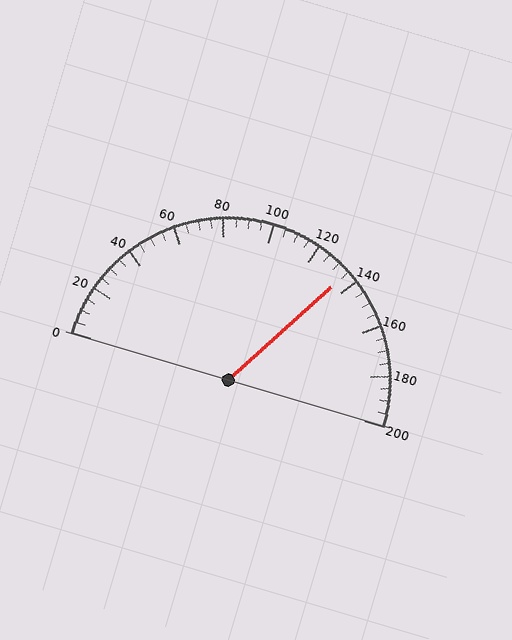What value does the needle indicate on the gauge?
The needle indicates approximately 135.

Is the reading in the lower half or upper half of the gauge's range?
The reading is in the upper half of the range (0 to 200).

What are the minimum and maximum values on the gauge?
The gauge ranges from 0 to 200.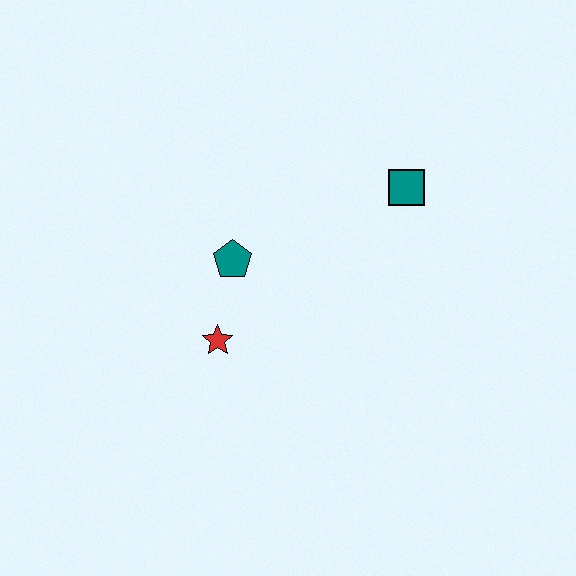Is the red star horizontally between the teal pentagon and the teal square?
No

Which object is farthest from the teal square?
The red star is farthest from the teal square.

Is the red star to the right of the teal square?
No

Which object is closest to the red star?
The teal pentagon is closest to the red star.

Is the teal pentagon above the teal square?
No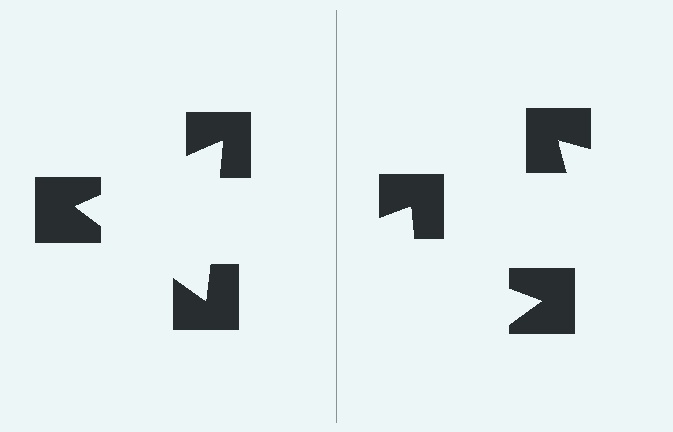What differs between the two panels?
The notched squares are positioned identically on both sides; only the wedge orientations differ. On the left they align to a triangle; on the right they are misaligned.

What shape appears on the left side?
An illusory triangle.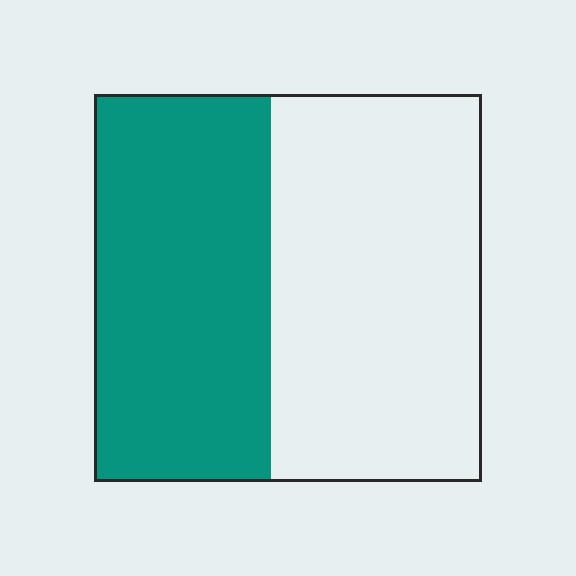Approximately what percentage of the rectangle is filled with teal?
Approximately 45%.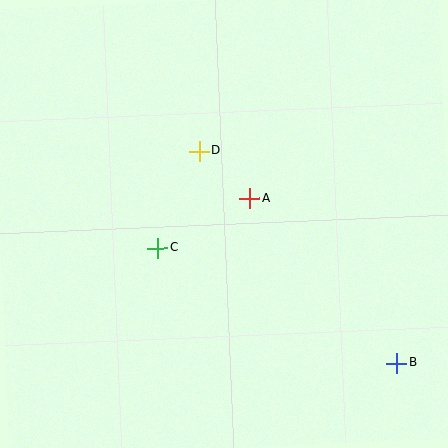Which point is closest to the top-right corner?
Point A is closest to the top-right corner.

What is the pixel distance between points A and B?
The distance between A and B is 221 pixels.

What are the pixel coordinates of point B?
Point B is at (396, 363).